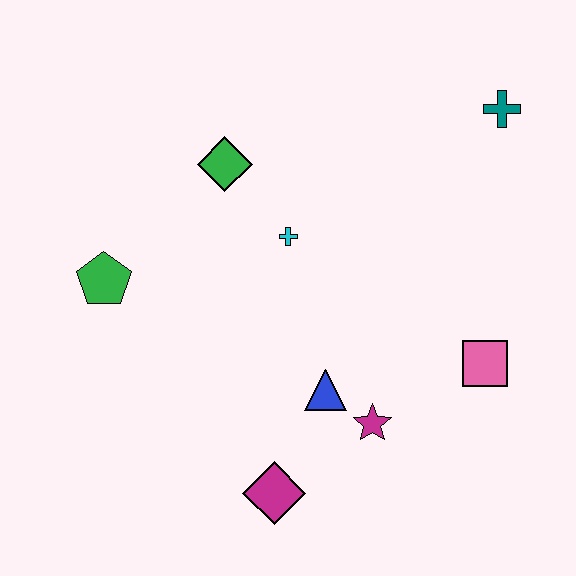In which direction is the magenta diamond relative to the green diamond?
The magenta diamond is below the green diamond.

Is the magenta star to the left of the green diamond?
No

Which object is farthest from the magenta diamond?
The teal cross is farthest from the magenta diamond.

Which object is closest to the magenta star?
The blue triangle is closest to the magenta star.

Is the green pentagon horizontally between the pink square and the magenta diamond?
No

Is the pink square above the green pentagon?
No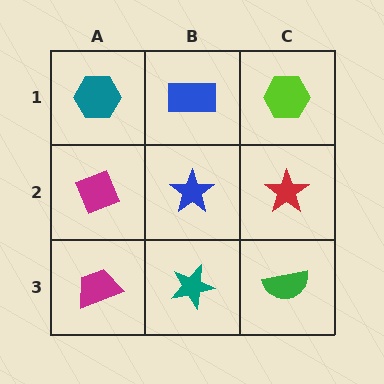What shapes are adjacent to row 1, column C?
A red star (row 2, column C), a blue rectangle (row 1, column B).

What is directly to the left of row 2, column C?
A blue star.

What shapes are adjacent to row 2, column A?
A teal hexagon (row 1, column A), a magenta trapezoid (row 3, column A), a blue star (row 2, column B).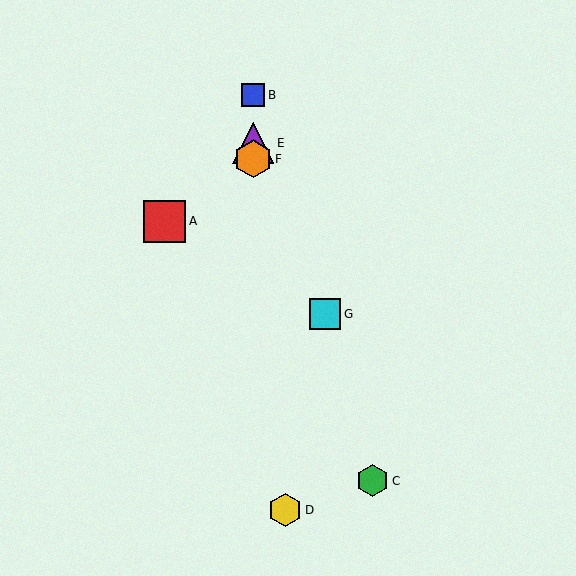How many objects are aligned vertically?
3 objects (B, E, F) are aligned vertically.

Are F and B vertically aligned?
Yes, both are at x≈253.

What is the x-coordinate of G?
Object G is at x≈325.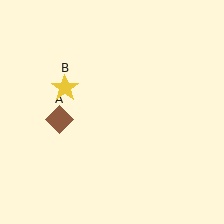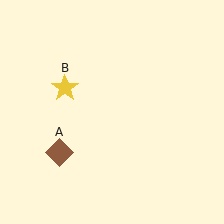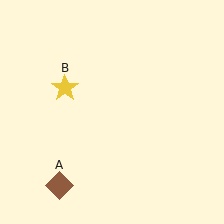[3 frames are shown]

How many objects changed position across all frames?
1 object changed position: brown diamond (object A).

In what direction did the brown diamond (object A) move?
The brown diamond (object A) moved down.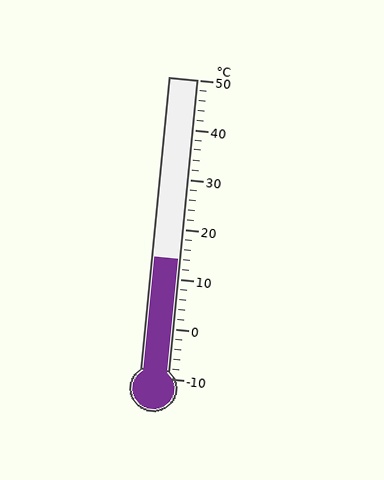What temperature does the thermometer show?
The thermometer shows approximately 14°C.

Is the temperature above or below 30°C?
The temperature is below 30°C.